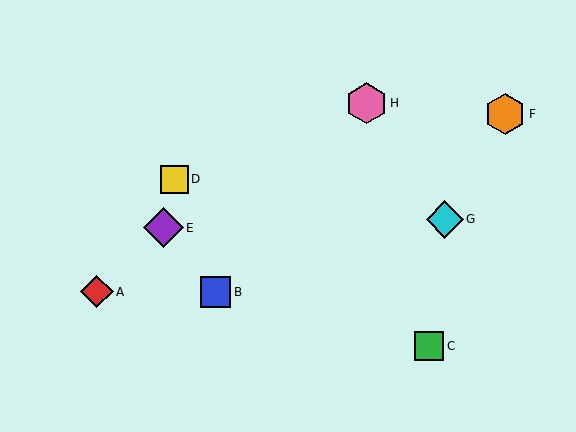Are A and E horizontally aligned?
No, A is at y≈292 and E is at y≈228.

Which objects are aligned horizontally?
Objects A, B are aligned horizontally.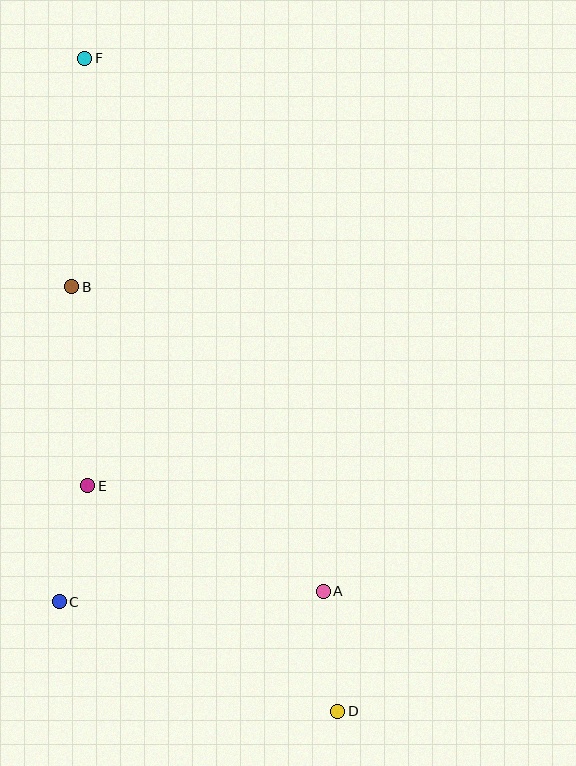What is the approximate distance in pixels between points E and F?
The distance between E and F is approximately 427 pixels.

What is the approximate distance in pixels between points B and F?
The distance between B and F is approximately 229 pixels.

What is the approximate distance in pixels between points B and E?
The distance between B and E is approximately 199 pixels.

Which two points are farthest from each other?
Points D and F are farthest from each other.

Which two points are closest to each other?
Points C and E are closest to each other.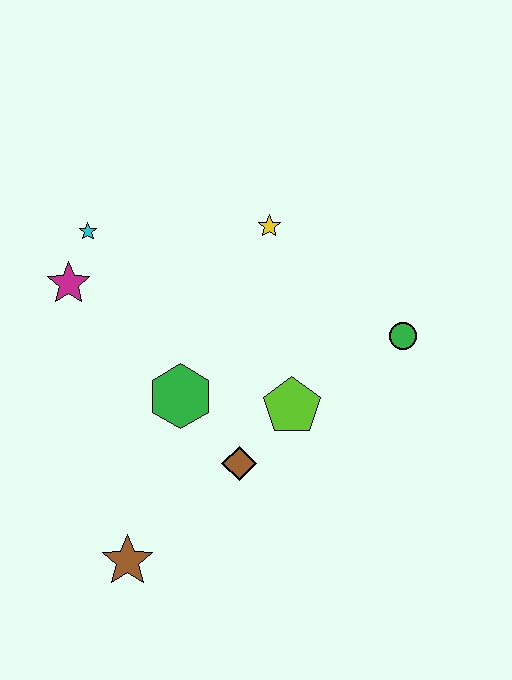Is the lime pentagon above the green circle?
No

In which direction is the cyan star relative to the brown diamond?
The cyan star is above the brown diamond.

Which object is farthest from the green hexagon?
The green circle is farthest from the green hexagon.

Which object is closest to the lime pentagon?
The brown diamond is closest to the lime pentagon.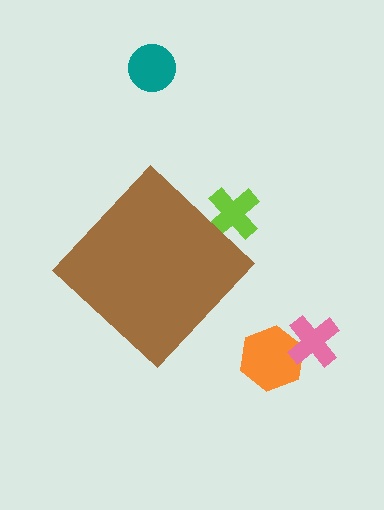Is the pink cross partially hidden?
No, the pink cross is fully visible.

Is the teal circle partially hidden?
No, the teal circle is fully visible.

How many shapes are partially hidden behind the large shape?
1 shape is partially hidden.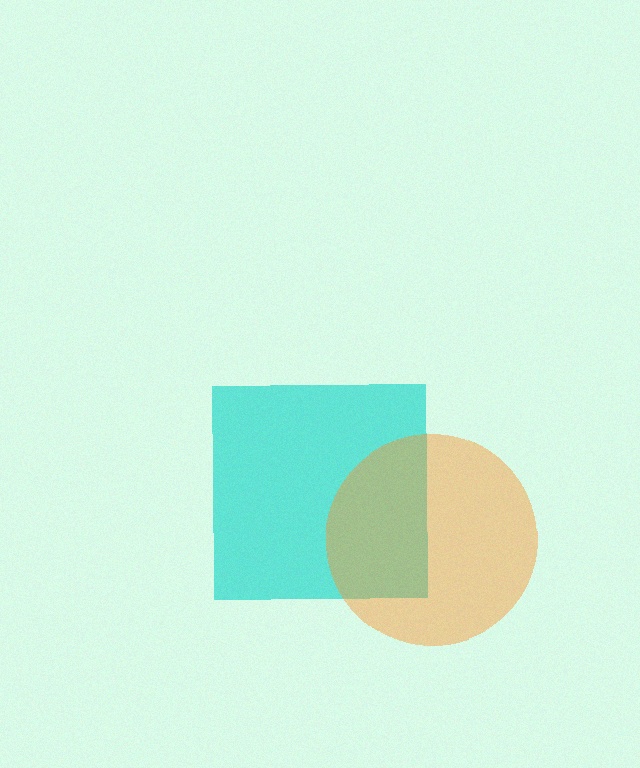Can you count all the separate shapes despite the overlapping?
Yes, there are 2 separate shapes.